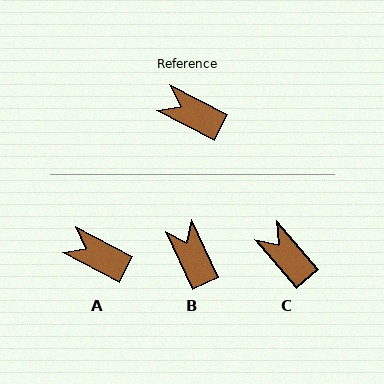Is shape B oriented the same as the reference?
No, it is off by about 38 degrees.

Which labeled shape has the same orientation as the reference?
A.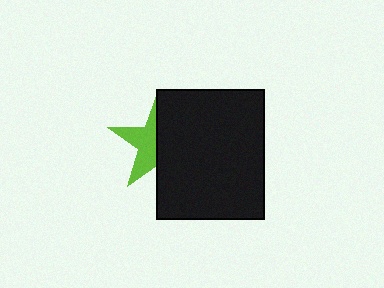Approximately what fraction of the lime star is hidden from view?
Roughly 56% of the lime star is hidden behind the black rectangle.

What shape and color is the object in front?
The object in front is a black rectangle.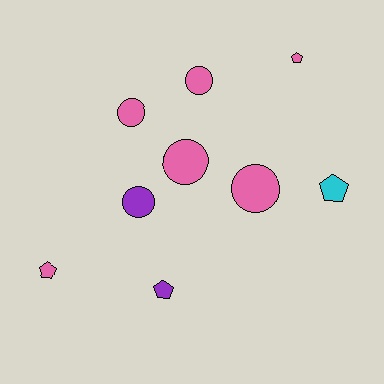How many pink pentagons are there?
There are 2 pink pentagons.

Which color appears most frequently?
Pink, with 6 objects.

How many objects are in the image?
There are 9 objects.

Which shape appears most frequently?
Circle, with 5 objects.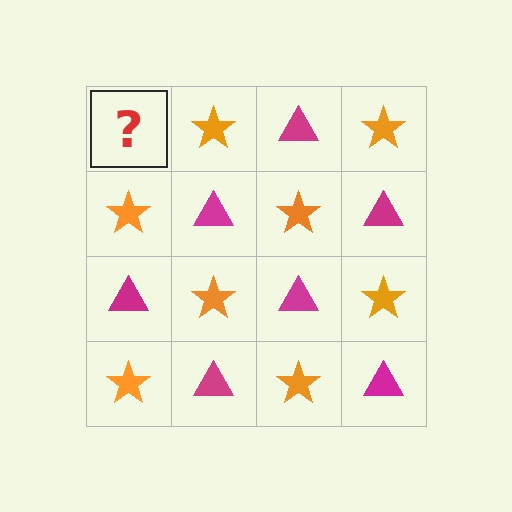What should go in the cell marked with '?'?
The missing cell should contain a magenta triangle.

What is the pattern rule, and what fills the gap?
The rule is that it alternates magenta triangle and orange star in a checkerboard pattern. The gap should be filled with a magenta triangle.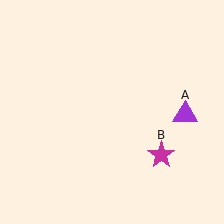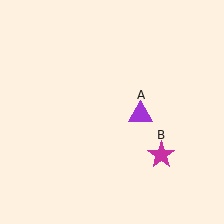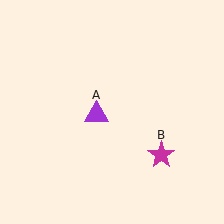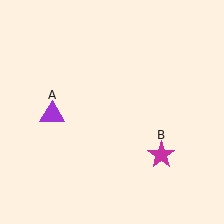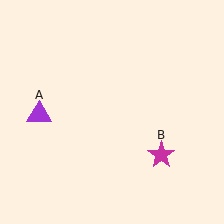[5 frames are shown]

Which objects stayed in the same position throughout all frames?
Magenta star (object B) remained stationary.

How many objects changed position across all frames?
1 object changed position: purple triangle (object A).